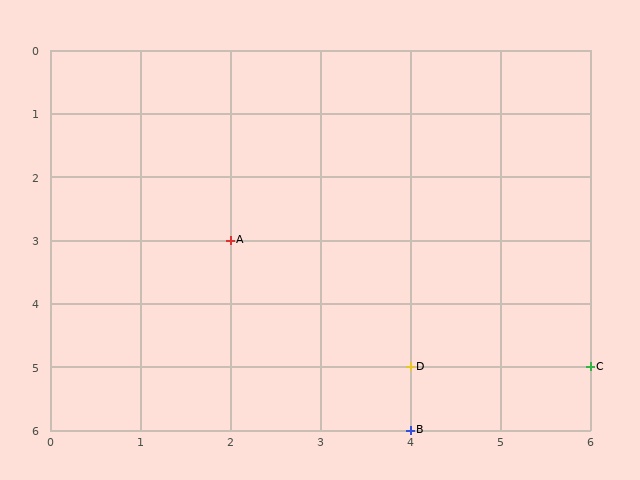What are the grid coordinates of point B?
Point B is at grid coordinates (4, 6).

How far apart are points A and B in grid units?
Points A and B are 2 columns and 3 rows apart (about 3.6 grid units diagonally).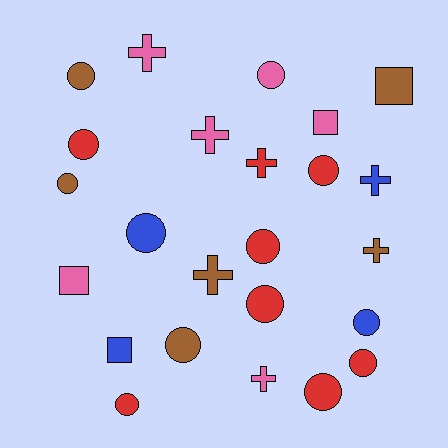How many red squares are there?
There are no red squares.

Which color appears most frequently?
Red, with 8 objects.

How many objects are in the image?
There are 24 objects.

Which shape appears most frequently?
Circle, with 13 objects.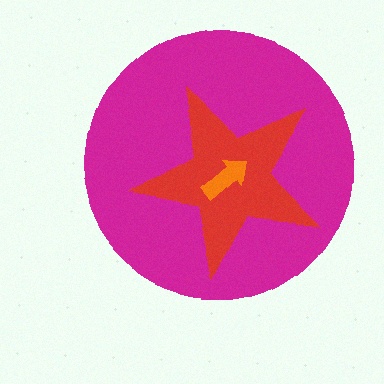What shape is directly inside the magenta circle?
The red star.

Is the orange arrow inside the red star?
Yes.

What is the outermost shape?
The magenta circle.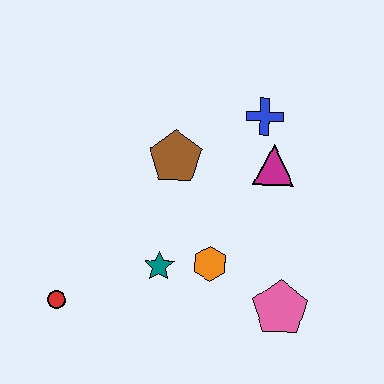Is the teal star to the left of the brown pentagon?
Yes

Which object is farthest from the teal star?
The blue cross is farthest from the teal star.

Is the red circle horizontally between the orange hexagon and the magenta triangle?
No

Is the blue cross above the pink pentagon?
Yes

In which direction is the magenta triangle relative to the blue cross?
The magenta triangle is below the blue cross.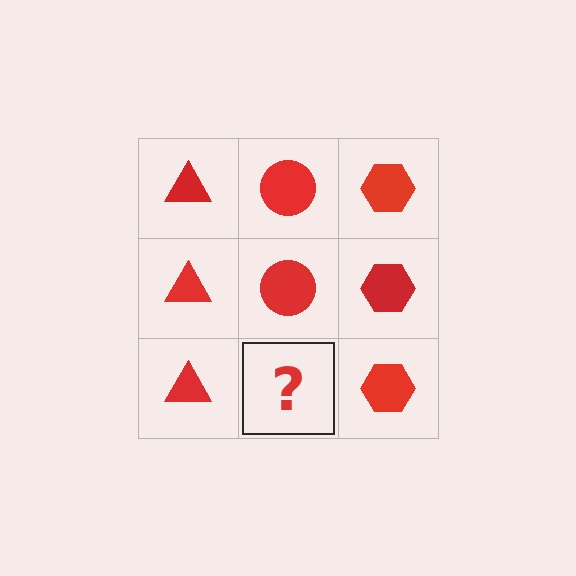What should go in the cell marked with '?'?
The missing cell should contain a red circle.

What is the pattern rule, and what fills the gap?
The rule is that each column has a consistent shape. The gap should be filled with a red circle.